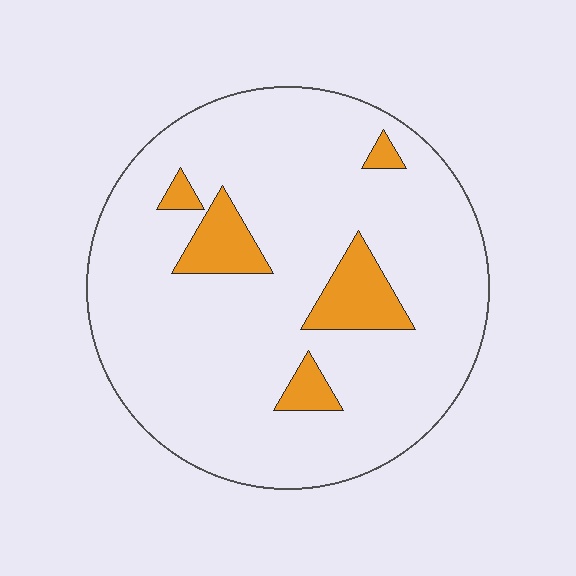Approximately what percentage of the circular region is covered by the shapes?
Approximately 10%.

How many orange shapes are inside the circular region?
5.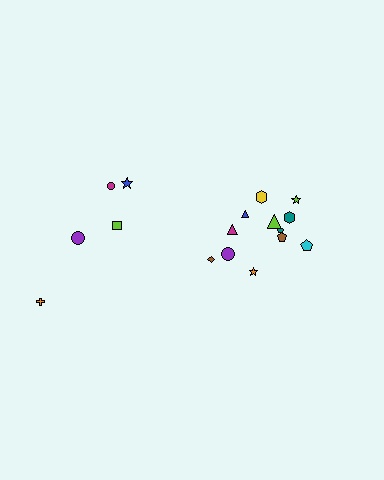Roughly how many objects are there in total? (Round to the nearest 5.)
Roughly 15 objects in total.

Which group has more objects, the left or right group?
The right group.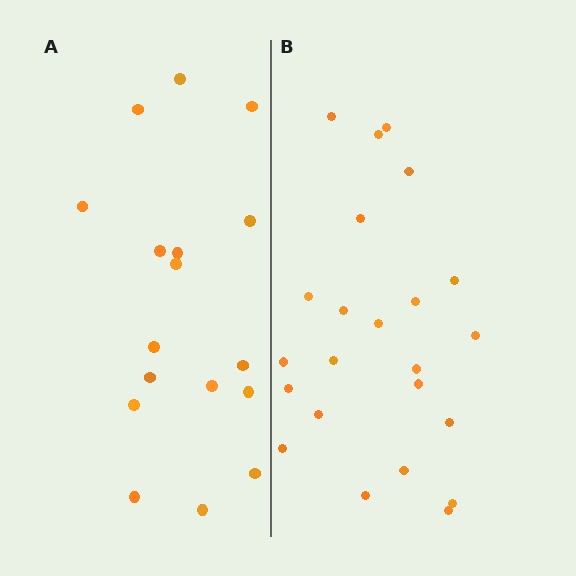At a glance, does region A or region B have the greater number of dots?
Region B (the right region) has more dots.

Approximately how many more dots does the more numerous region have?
Region B has about 6 more dots than region A.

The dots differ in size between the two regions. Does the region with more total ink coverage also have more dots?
No. Region A has more total ink coverage because its dots are larger, but region B actually contains more individual dots. Total area can be misleading — the number of items is what matters here.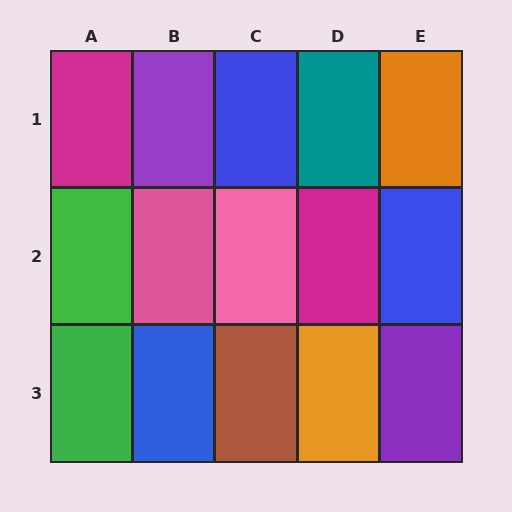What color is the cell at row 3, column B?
Blue.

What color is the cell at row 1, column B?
Purple.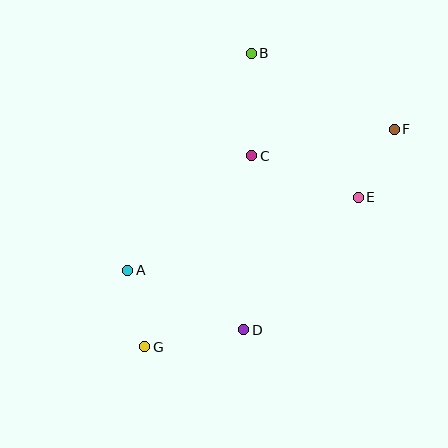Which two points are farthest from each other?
Points F and G are farthest from each other.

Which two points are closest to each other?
Points E and F are closest to each other.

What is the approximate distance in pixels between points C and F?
The distance between C and F is approximately 145 pixels.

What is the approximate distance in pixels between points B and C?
The distance between B and C is approximately 103 pixels.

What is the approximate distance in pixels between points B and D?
The distance between B and D is approximately 277 pixels.